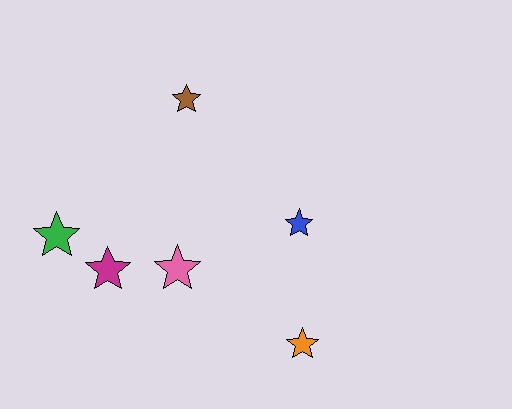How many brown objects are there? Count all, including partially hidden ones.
There is 1 brown object.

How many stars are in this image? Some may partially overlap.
There are 6 stars.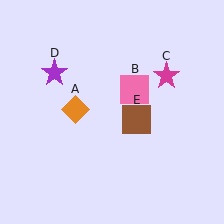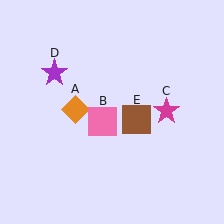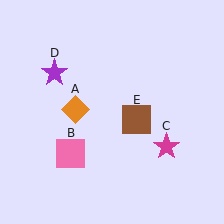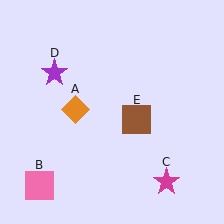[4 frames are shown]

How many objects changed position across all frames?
2 objects changed position: pink square (object B), magenta star (object C).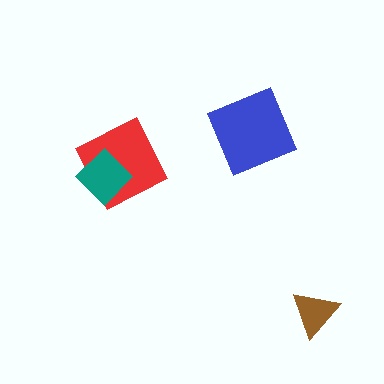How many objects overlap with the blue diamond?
0 objects overlap with the blue diamond.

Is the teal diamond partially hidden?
No, no other shape covers it.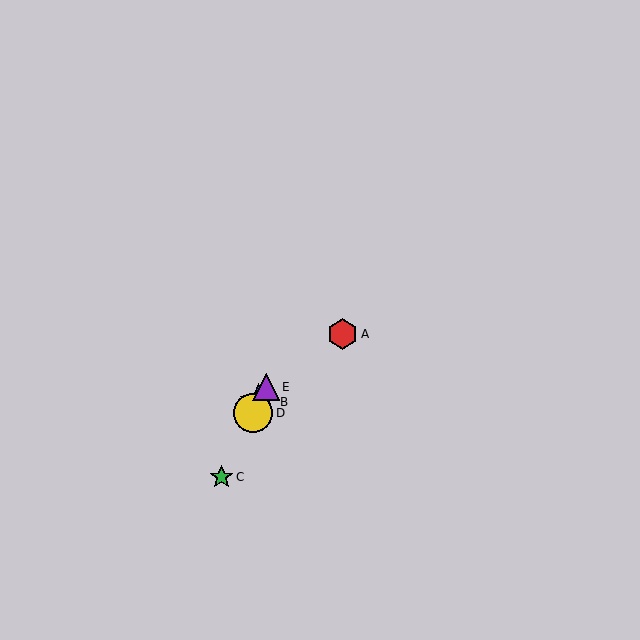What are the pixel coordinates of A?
Object A is at (343, 334).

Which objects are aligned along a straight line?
Objects B, C, D, E are aligned along a straight line.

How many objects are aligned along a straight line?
4 objects (B, C, D, E) are aligned along a straight line.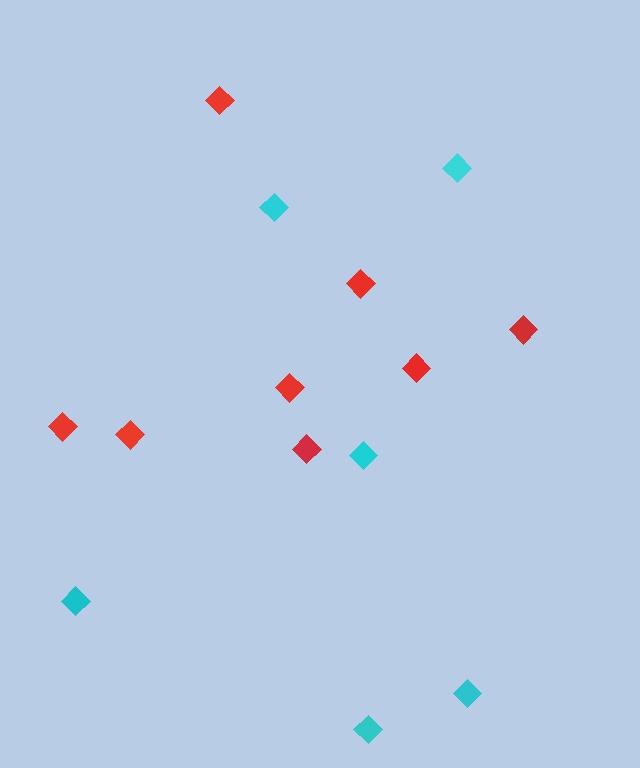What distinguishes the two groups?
There are 2 groups: one group of cyan diamonds (6) and one group of red diamonds (8).